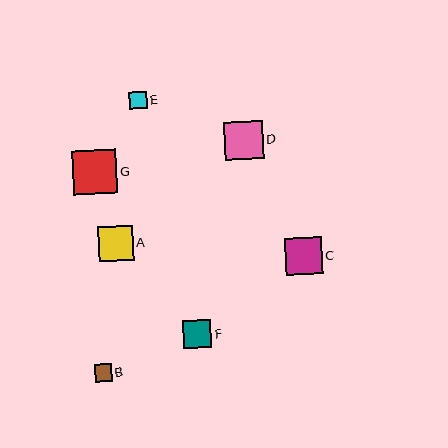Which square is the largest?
Square G is the largest with a size of approximately 44 pixels.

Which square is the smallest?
Square B is the smallest with a size of approximately 17 pixels.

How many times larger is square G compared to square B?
Square G is approximately 2.6 times the size of square B.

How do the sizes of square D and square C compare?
Square D and square C are approximately the same size.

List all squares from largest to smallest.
From largest to smallest: G, D, C, A, F, E, B.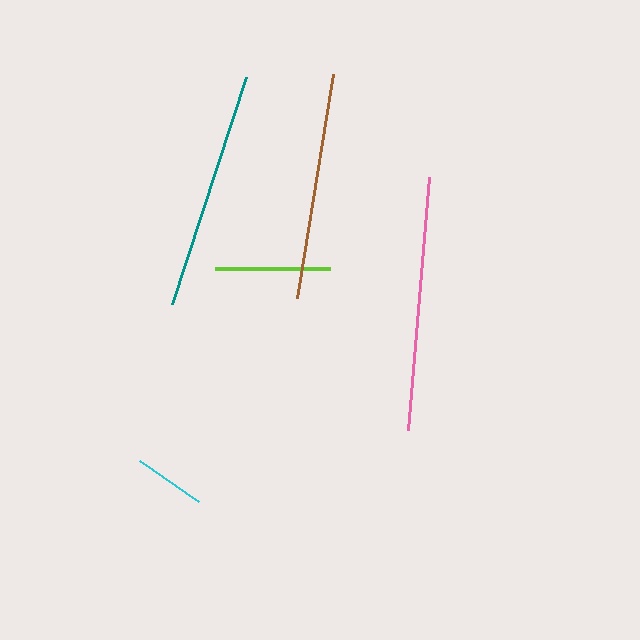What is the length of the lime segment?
The lime segment is approximately 116 pixels long.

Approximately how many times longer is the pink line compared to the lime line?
The pink line is approximately 2.2 times the length of the lime line.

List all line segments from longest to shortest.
From longest to shortest: pink, teal, brown, lime, cyan.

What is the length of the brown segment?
The brown segment is approximately 227 pixels long.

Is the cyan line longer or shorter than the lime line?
The lime line is longer than the cyan line.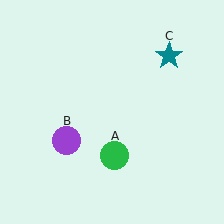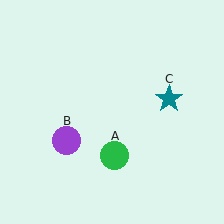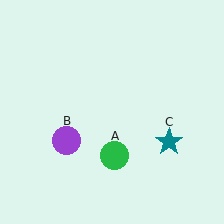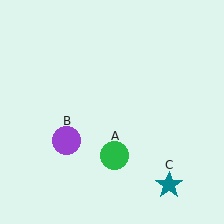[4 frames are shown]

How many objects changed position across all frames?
1 object changed position: teal star (object C).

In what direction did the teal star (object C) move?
The teal star (object C) moved down.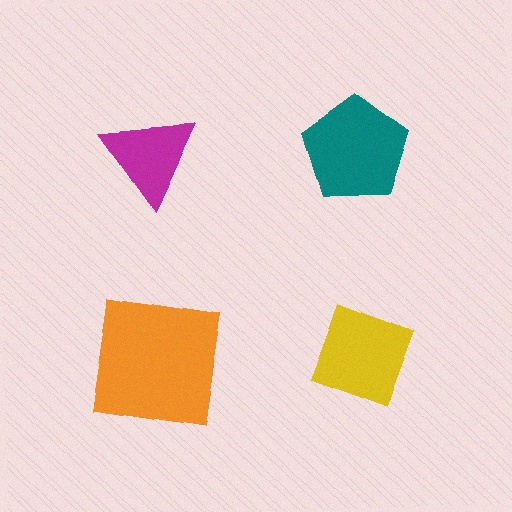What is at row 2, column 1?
An orange square.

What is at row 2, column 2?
A yellow diamond.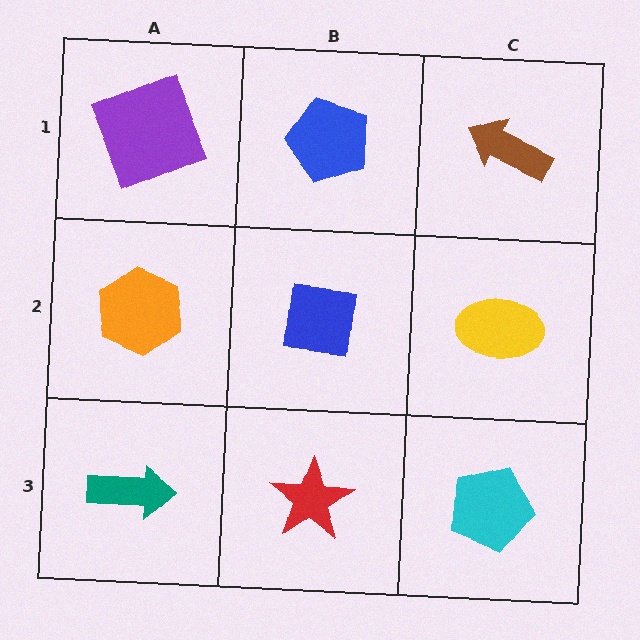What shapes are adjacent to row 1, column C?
A yellow ellipse (row 2, column C), a blue pentagon (row 1, column B).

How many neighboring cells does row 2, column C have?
3.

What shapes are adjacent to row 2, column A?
A purple square (row 1, column A), a teal arrow (row 3, column A), a blue square (row 2, column B).